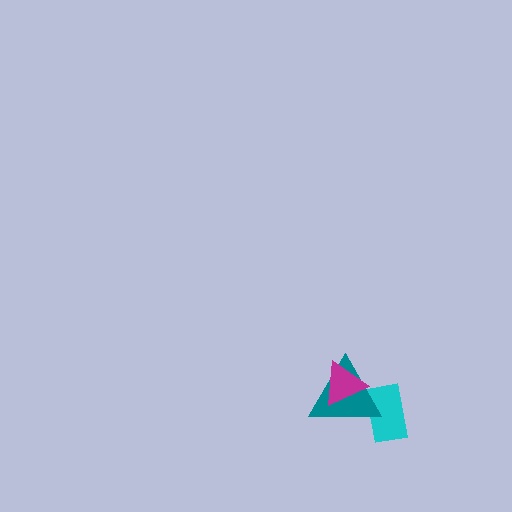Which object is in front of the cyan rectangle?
The teal triangle is in front of the cyan rectangle.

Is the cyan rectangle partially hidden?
Yes, it is partially covered by another shape.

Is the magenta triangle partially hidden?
No, no other shape covers it.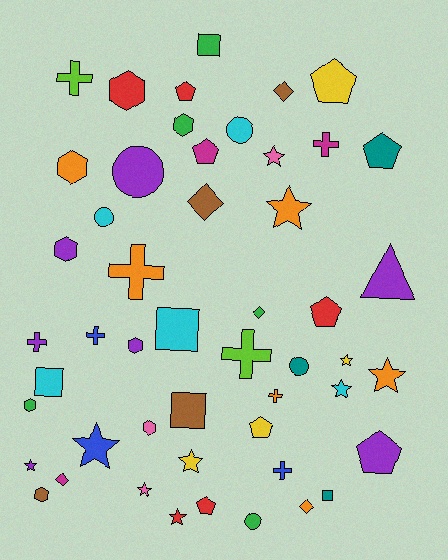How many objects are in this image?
There are 50 objects.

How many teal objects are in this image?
There are 3 teal objects.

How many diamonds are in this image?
There are 5 diamonds.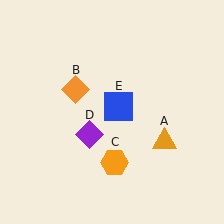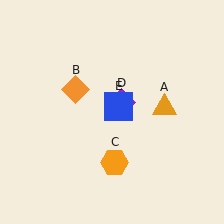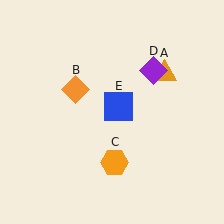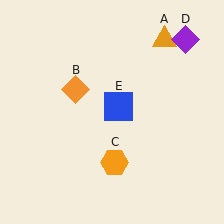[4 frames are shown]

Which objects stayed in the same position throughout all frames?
Orange diamond (object B) and orange hexagon (object C) and blue square (object E) remained stationary.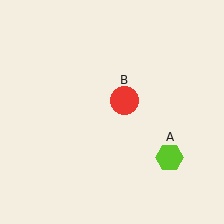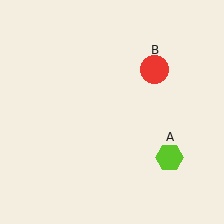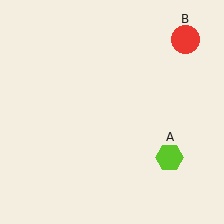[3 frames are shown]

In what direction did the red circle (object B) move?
The red circle (object B) moved up and to the right.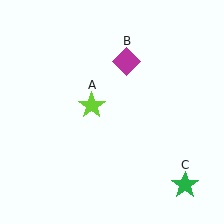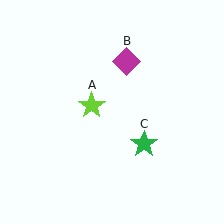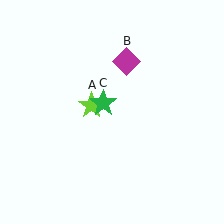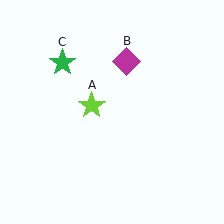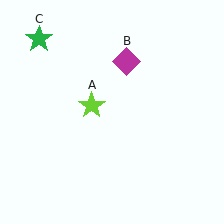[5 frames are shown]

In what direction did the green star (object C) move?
The green star (object C) moved up and to the left.